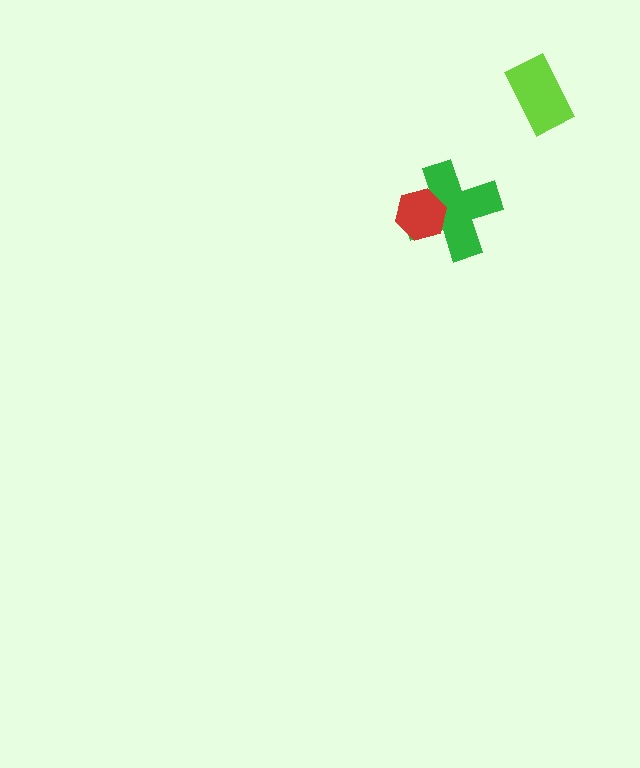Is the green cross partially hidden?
Yes, it is partially covered by another shape.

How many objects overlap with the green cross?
1 object overlaps with the green cross.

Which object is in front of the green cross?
The red hexagon is in front of the green cross.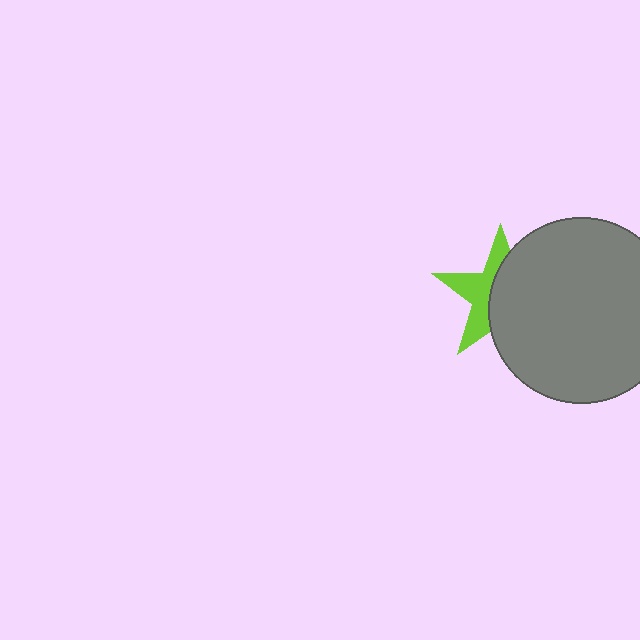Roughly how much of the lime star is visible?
A small part of it is visible (roughly 44%).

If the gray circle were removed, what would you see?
You would see the complete lime star.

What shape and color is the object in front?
The object in front is a gray circle.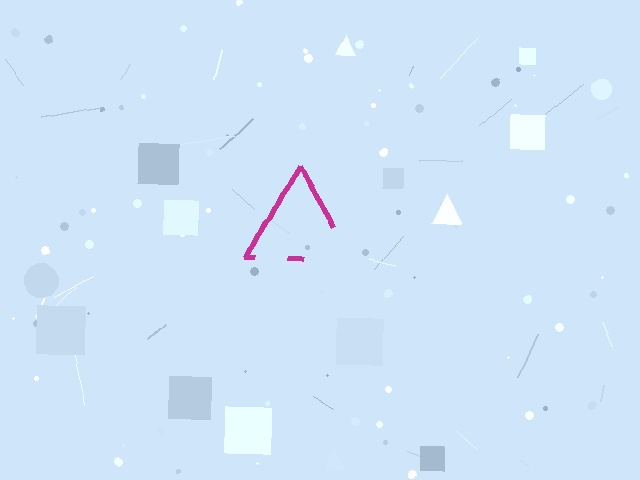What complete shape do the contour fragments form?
The contour fragments form a triangle.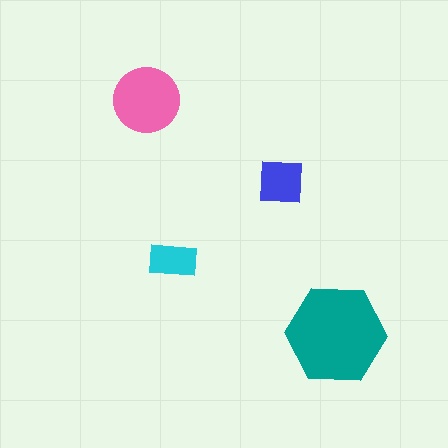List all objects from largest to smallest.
The teal hexagon, the pink circle, the blue square, the cyan rectangle.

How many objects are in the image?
There are 4 objects in the image.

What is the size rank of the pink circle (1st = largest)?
2nd.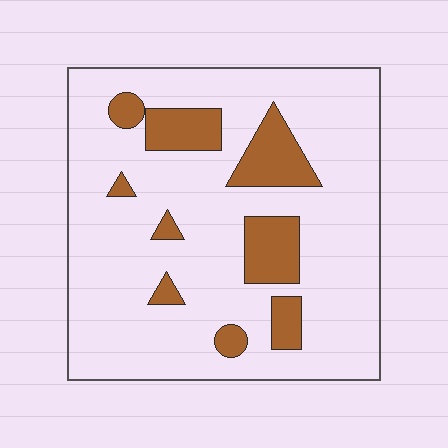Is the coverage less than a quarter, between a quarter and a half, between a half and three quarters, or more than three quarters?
Less than a quarter.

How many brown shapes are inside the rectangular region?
9.